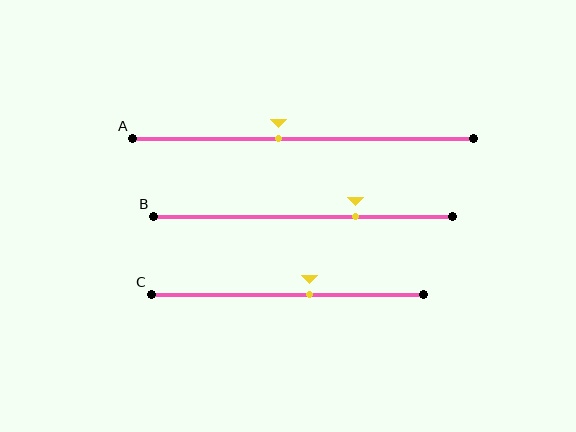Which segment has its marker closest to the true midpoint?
Segment A has its marker closest to the true midpoint.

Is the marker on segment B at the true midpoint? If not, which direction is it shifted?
No, the marker on segment B is shifted to the right by about 17% of the segment length.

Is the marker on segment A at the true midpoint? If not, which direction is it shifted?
No, the marker on segment A is shifted to the left by about 7% of the segment length.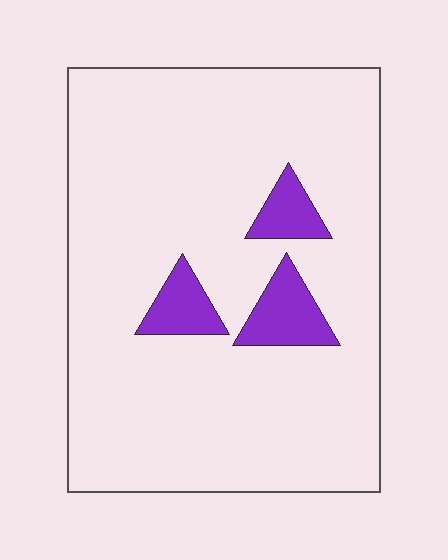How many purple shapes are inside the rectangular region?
3.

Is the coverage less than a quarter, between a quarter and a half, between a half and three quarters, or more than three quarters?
Less than a quarter.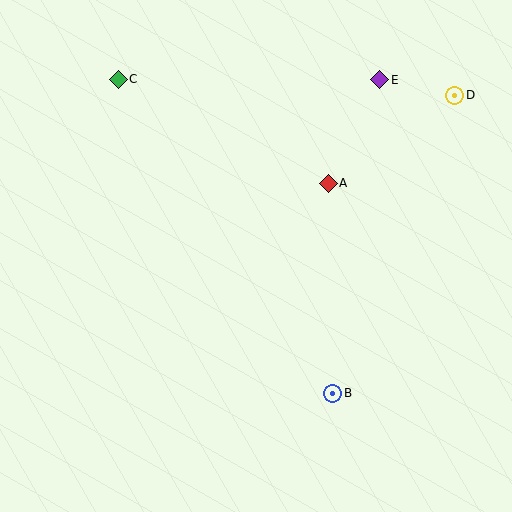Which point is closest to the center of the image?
Point A at (328, 183) is closest to the center.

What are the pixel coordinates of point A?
Point A is at (328, 183).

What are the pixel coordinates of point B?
Point B is at (333, 393).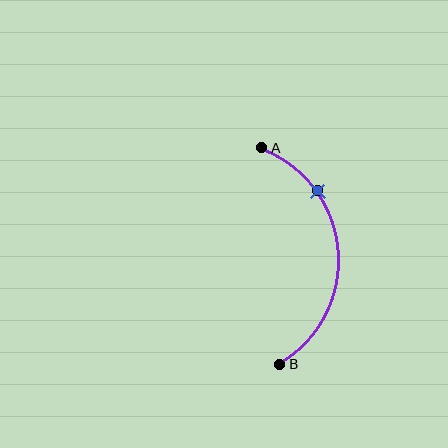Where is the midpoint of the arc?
The arc midpoint is the point on the curve farthest from the straight line joining A and B. It sits to the right of that line.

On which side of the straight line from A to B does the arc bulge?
The arc bulges to the right of the straight line connecting A and B.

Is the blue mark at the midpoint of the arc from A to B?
No. The blue mark lies on the arc but is closer to endpoint A. The arc midpoint would be at the point on the curve equidistant along the arc from both A and B.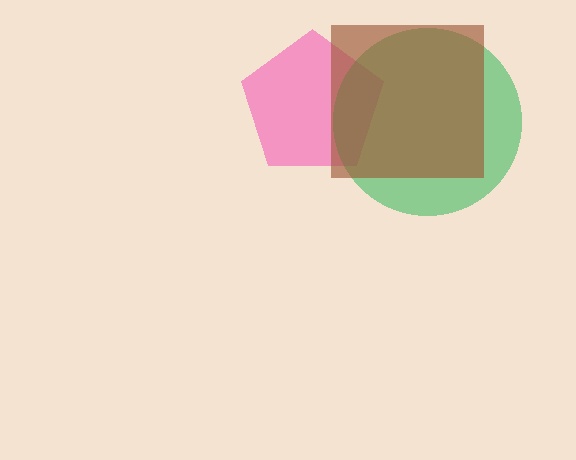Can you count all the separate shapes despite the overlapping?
Yes, there are 3 separate shapes.